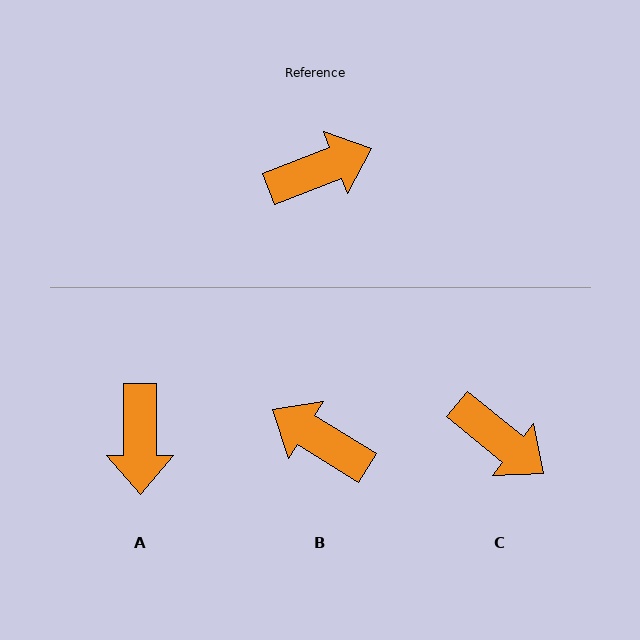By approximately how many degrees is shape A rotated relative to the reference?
Approximately 111 degrees clockwise.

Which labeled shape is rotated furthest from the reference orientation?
B, about 127 degrees away.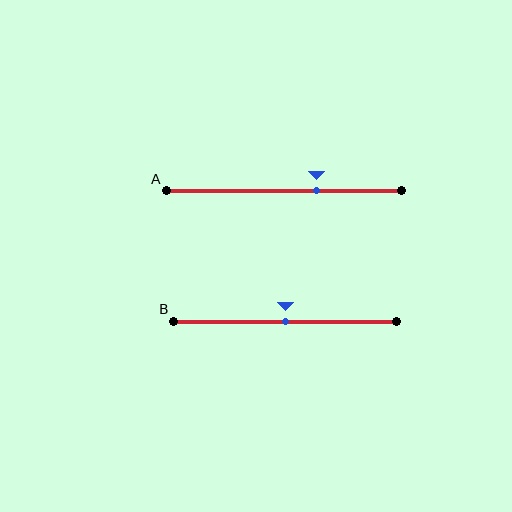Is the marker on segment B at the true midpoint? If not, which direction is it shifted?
Yes, the marker on segment B is at the true midpoint.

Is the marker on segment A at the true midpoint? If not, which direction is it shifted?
No, the marker on segment A is shifted to the right by about 14% of the segment length.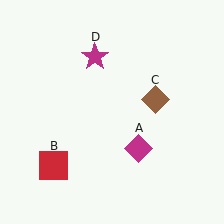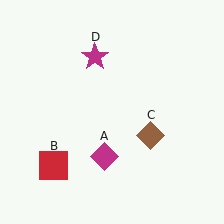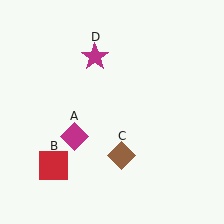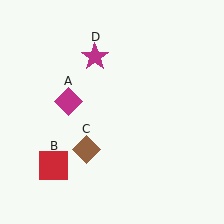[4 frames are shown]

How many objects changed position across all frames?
2 objects changed position: magenta diamond (object A), brown diamond (object C).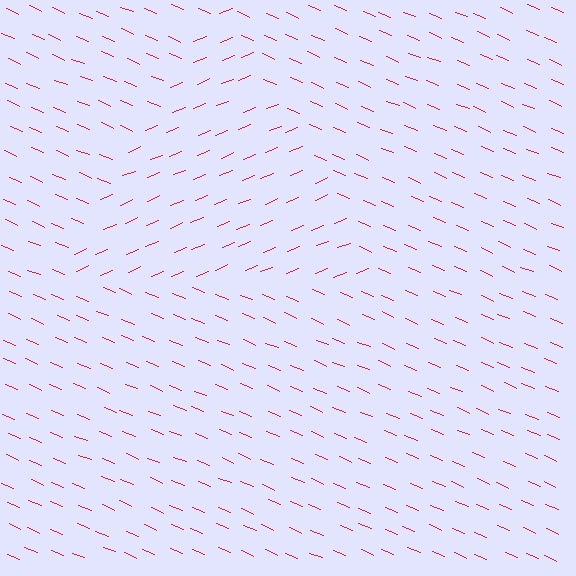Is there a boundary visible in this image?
Yes, there is a texture boundary formed by a change in line orientation.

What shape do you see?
I see a triangle.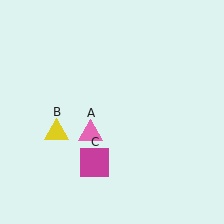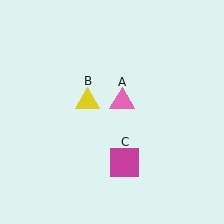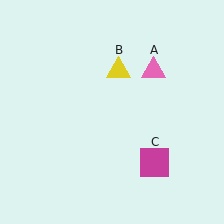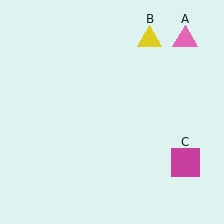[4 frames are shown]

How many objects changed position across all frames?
3 objects changed position: pink triangle (object A), yellow triangle (object B), magenta square (object C).